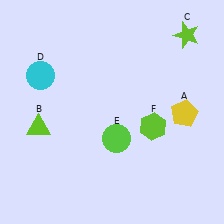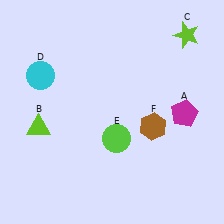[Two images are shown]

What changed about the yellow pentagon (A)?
In Image 1, A is yellow. In Image 2, it changed to magenta.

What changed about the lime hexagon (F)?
In Image 1, F is lime. In Image 2, it changed to brown.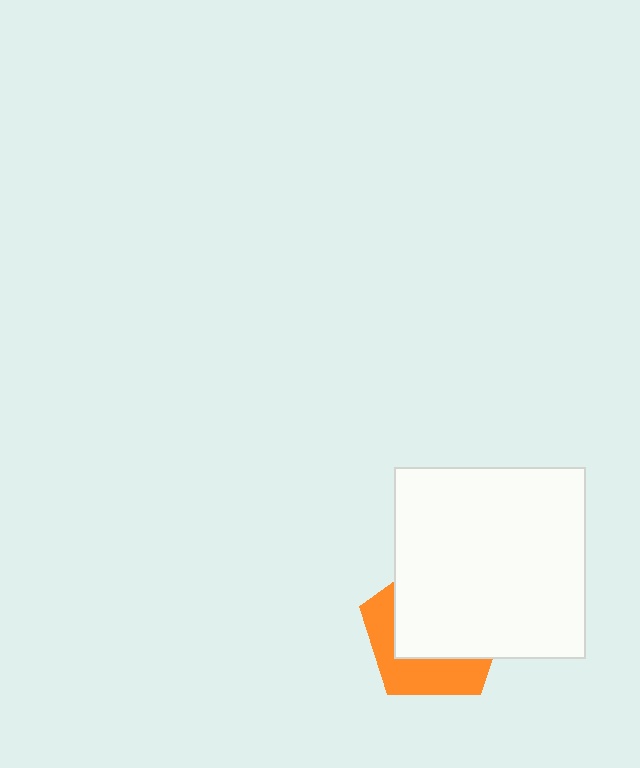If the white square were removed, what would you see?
You would see the complete orange pentagon.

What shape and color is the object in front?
The object in front is a white square.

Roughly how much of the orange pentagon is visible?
A small part of it is visible (roughly 37%).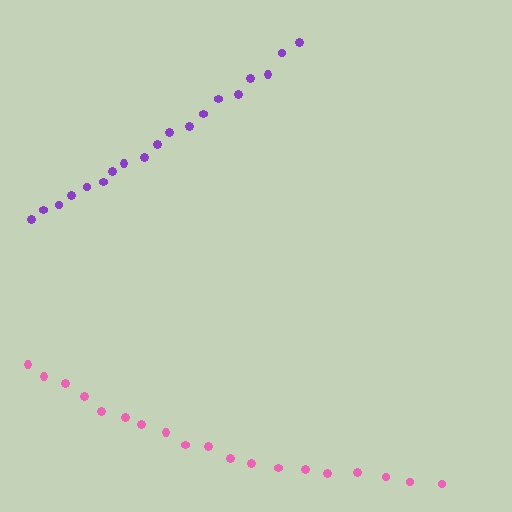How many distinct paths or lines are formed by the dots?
There are 2 distinct paths.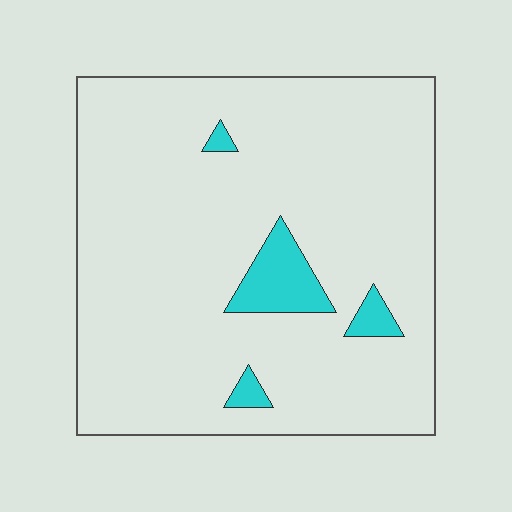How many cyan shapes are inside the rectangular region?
4.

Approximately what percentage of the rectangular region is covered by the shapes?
Approximately 5%.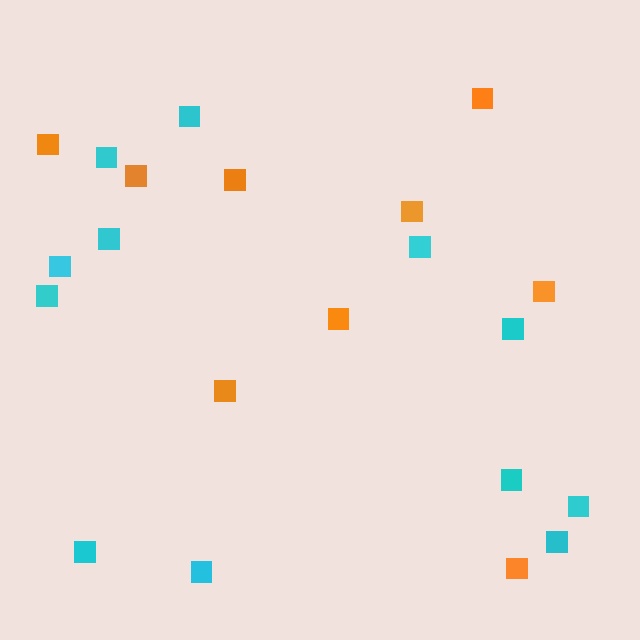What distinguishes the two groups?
There are 2 groups: one group of orange squares (9) and one group of cyan squares (12).